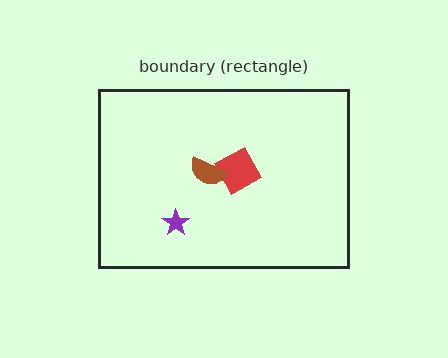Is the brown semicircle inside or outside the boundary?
Inside.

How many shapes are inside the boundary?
3 inside, 0 outside.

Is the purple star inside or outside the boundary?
Inside.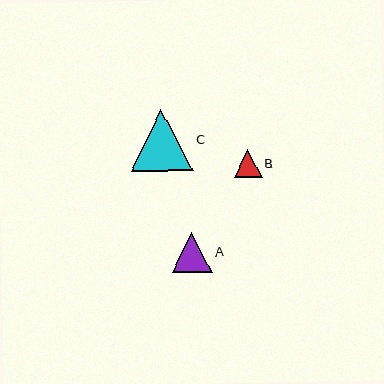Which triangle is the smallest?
Triangle B is the smallest with a size of approximately 28 pixels.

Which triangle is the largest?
Triangle C is the largest with a size of approximately 62 pixels.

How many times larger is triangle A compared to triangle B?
Triangle A is approximately 1.5 times the size of triangle B.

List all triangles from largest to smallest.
From largest to smallest: C, A, B.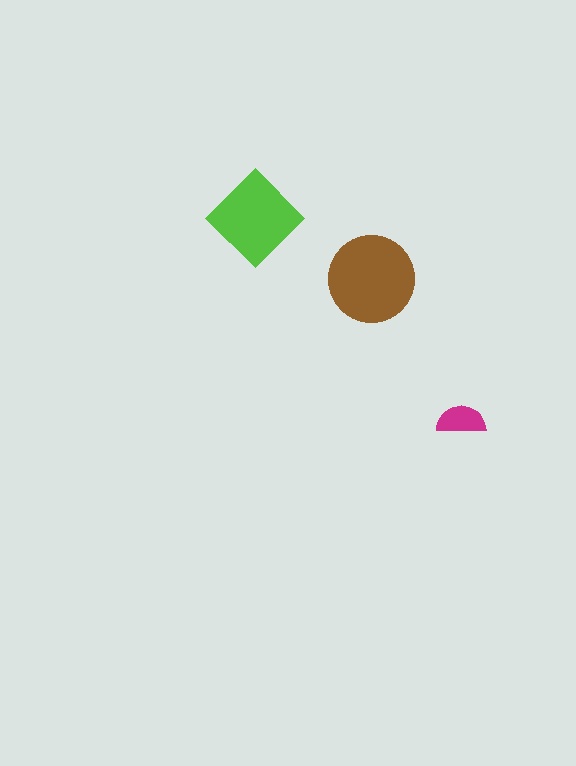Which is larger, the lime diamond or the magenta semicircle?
The lime diamond.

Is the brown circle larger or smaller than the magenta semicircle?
Larger.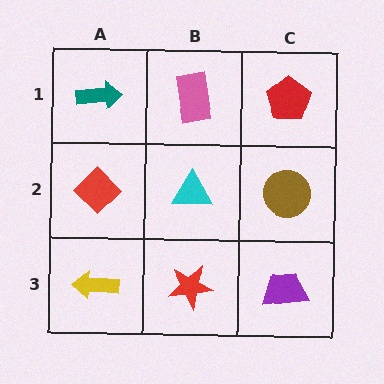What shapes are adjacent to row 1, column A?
A red diamond (row 2, column A), a pink rectangle (row 1, column B).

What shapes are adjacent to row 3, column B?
A cyan triangle (row 2, column B), a yellow arrow (row 3, column A), a purple trapezoid (row 3, column C).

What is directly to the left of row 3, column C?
A red star.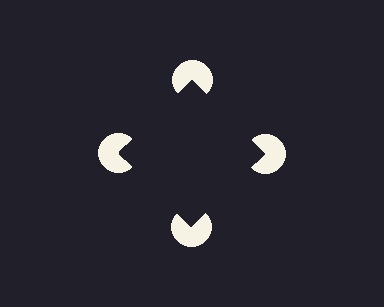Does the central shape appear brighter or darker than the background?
It typically appears slightly darker than the background, even though no actual brightness change is drawn.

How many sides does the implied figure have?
4 sides.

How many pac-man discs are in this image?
There are 4 — one at each vertex of the illusory square.